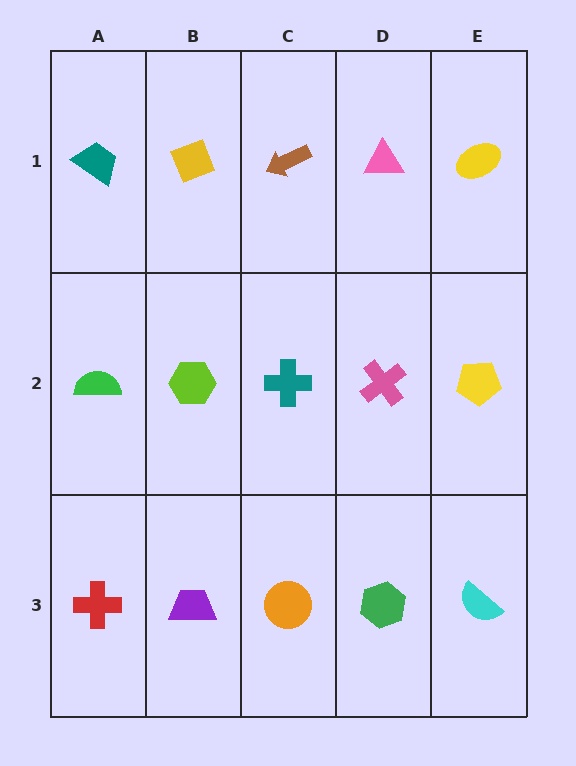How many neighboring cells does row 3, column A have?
2.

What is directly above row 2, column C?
A brown arrow.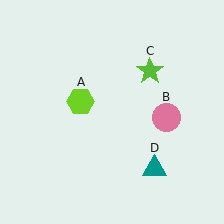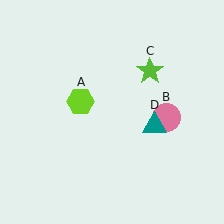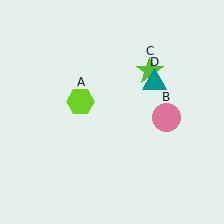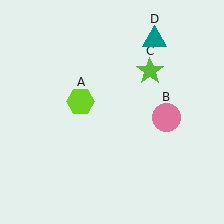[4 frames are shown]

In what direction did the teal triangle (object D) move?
The teal triangle (object D) moved up.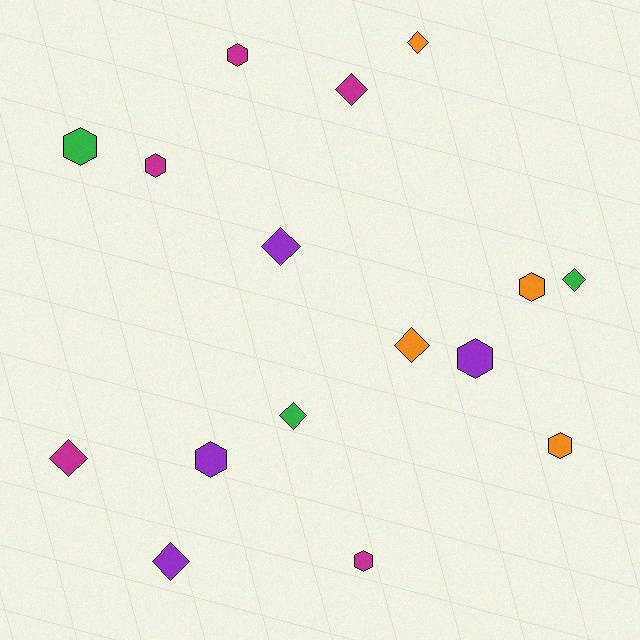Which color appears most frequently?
Magenta, with 5 objects.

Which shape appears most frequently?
Diamond, with 8 objects.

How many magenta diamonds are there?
There are 2 magenta diamonds.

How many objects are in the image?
There are 16 objects.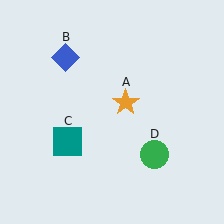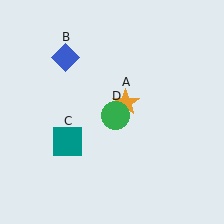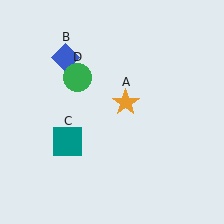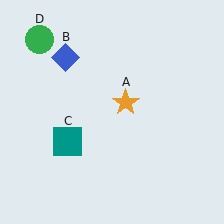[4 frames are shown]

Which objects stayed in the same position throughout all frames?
Orange star (object A) and blue diamond (object B) and teal square (object C) remained stationary.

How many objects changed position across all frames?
1 object changed position: green circle (object D).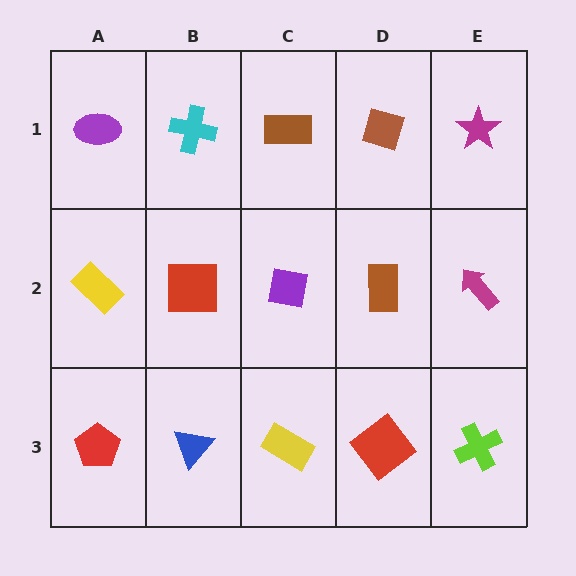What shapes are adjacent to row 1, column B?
A red square (row 2, column B), a purple ellipse (row 1, column A), a brown rectangle (row 1, column C).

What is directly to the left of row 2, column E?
A brown rectangle.